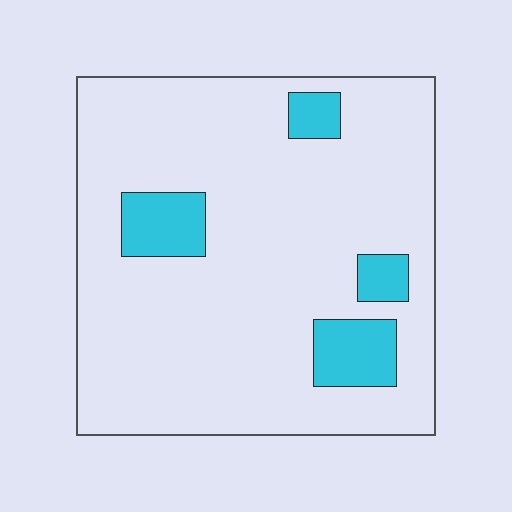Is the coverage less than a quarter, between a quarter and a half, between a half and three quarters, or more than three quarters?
Less than a quarter.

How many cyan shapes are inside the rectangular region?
4.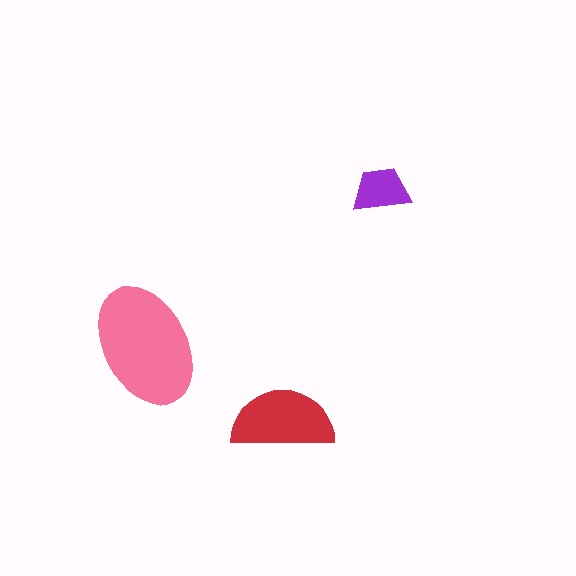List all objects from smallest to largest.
The purple trapezoid, the red semicircle, the pink ellipse.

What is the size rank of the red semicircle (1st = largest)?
2nd.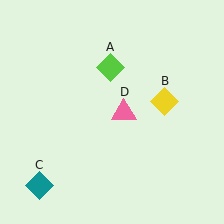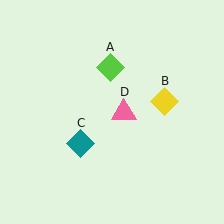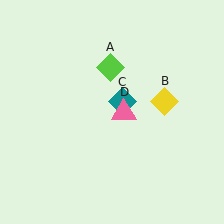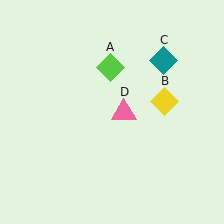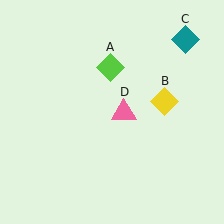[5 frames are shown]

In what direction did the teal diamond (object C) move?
The teal diamond (object C) moved up and to the right.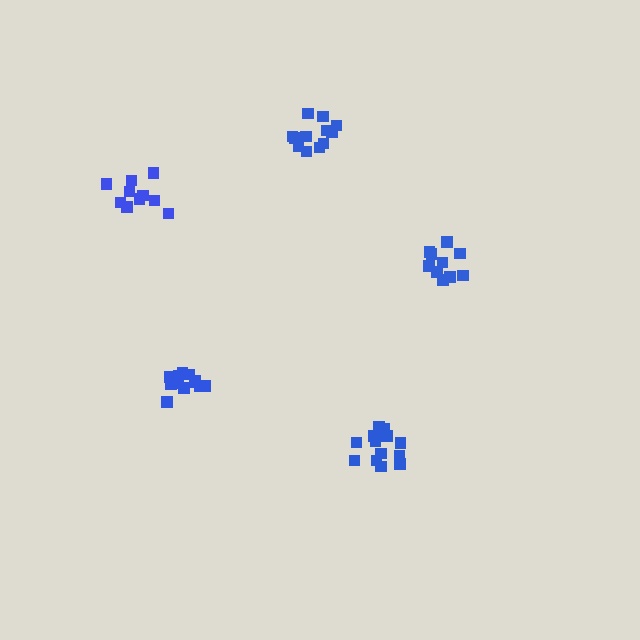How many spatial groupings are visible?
There are 5 spatial groupings.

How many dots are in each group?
Group 1: 14 dots, Group 2: 10 dots, Group 3: 14 dots, Group 4: 12 dots, Group 5: 10 dots (60 total).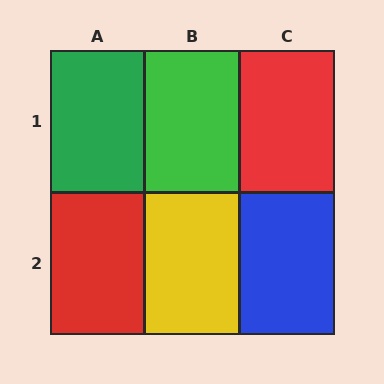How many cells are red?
2 cells are red.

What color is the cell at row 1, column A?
Green.